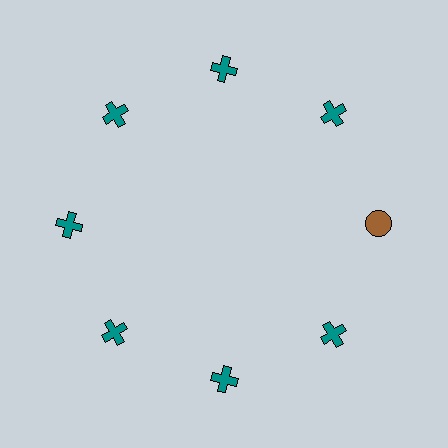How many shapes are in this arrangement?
There are 8 shapes arranged in a ring pattern.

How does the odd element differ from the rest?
It differs in both color (brown instead of teal) and shape (circle instead of cross).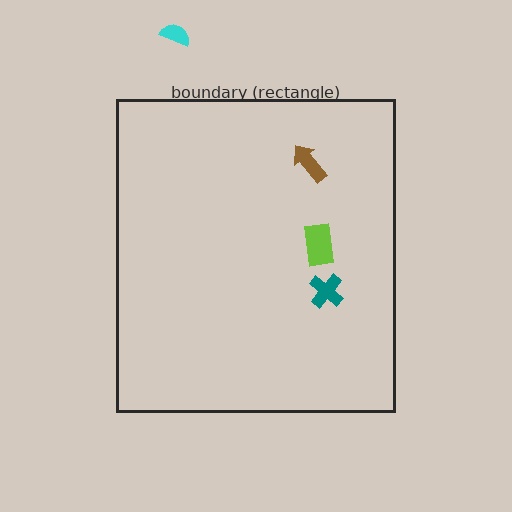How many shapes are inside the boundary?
3 inside, 1 outside.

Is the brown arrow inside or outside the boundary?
Inside.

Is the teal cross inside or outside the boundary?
Inside.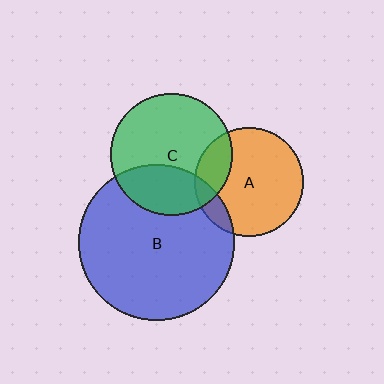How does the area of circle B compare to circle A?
Approximately 2.0 times.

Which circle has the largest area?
Circle B (blue).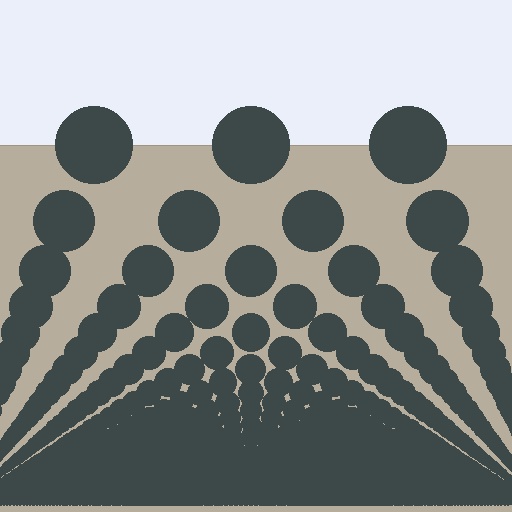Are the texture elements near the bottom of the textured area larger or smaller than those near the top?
Smaller. The gradient is inverted — elements near the bottom are smaller and denser.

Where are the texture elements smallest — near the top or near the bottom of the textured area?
Near the bottom.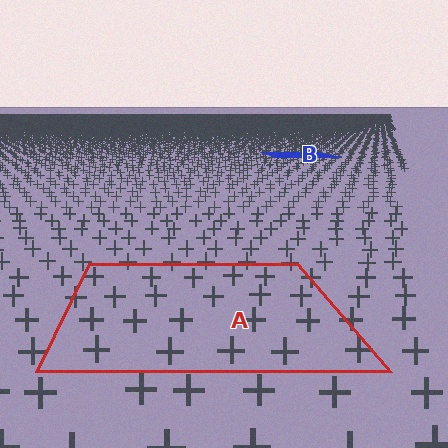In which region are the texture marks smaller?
The texture marks are smaller in region B, because it is farther away.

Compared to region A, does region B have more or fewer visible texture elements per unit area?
Region B has more texture elements per unit area — they are packed more densely because it is farther away.